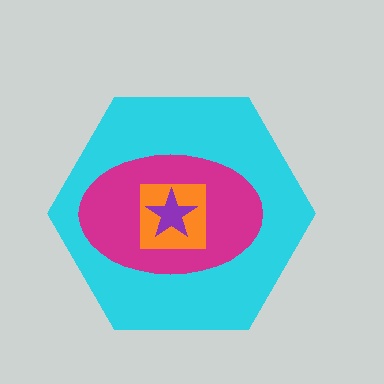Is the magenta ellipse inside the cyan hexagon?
Yes.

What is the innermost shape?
The purple star.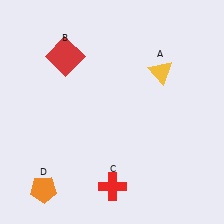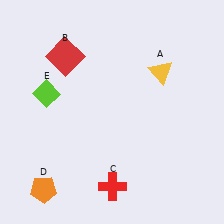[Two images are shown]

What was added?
A lime diamond (E) was added in Image 2.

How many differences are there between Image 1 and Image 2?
There is 1 difference between the two images.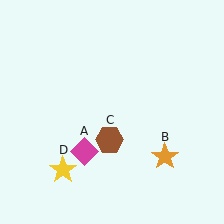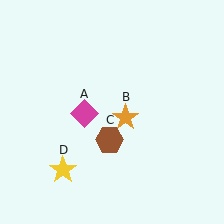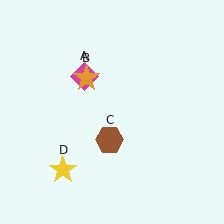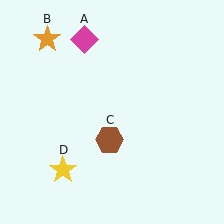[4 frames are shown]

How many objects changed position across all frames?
2 objects changed position: magenta diamond (object A), orange star (object B).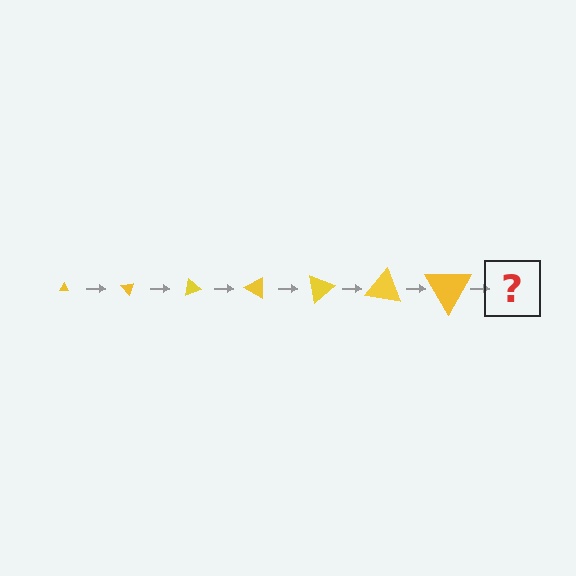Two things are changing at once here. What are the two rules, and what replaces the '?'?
The two rules are that the triangle grows larger each step and it rotates 50 degrees each step. The '?' should be a triangle, larger than the previous one and rotated 350 degrees from the start.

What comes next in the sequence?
The next element should be a triangle, larger than the previous one and rotated 350 degrees from the start.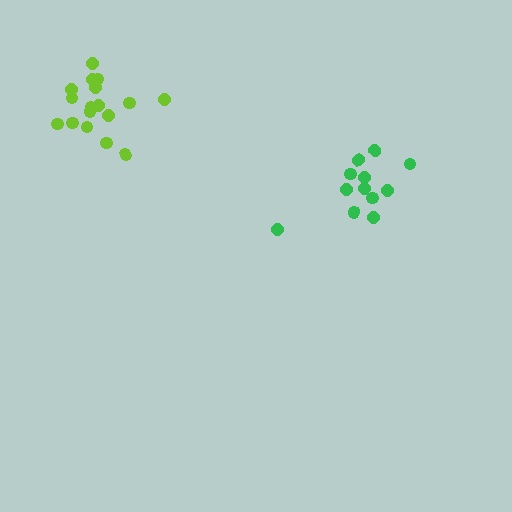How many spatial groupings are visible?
There are 2 spatial groupings.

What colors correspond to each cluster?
The clusters are colored: lime, green.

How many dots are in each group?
Group 1: 17 dots, Group 2: 12 dots (29 total).